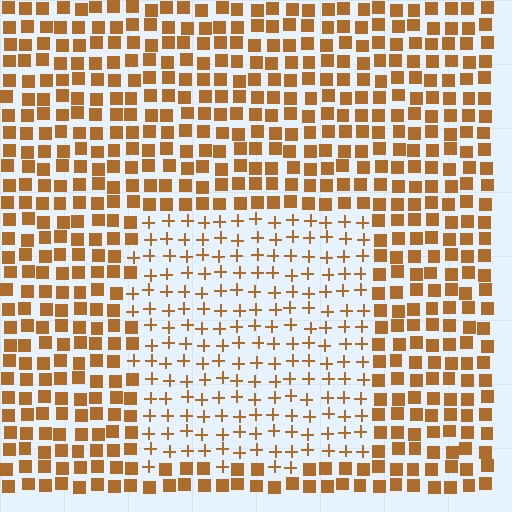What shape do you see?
I see a rectangle.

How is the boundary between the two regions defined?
The boundary is defined by a change in element shape: plus signs inside vs. squares outside. All elements share the same color and spacing.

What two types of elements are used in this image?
The image uses plus signs inside the rectangle region and squares outside it.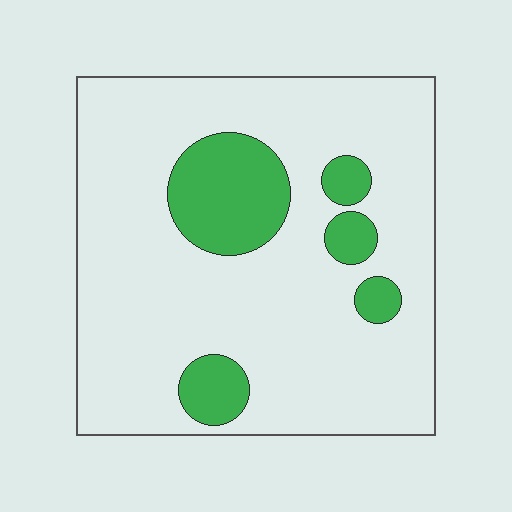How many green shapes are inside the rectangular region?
5.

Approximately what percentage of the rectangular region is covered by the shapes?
Approximately 15%.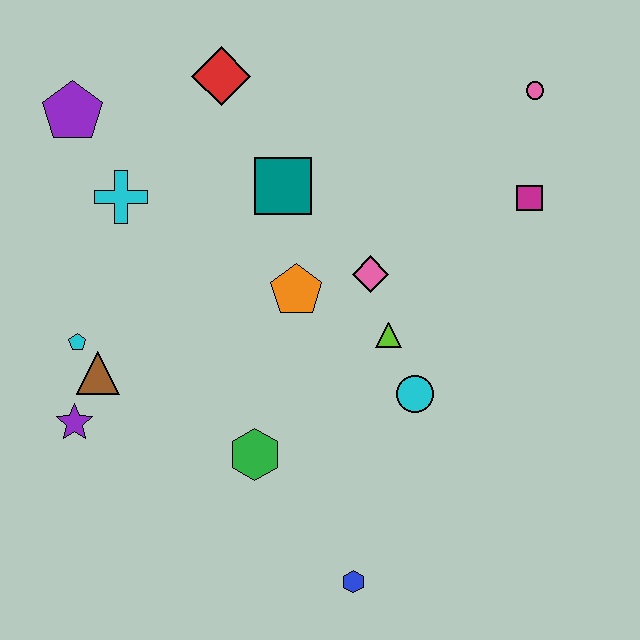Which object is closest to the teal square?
The orange pentagon is closest to the teal square.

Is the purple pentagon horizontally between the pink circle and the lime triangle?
No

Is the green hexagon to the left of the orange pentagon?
Yes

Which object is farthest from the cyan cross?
The blue hexagon is farthest from the cyan cross.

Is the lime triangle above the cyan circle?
Yes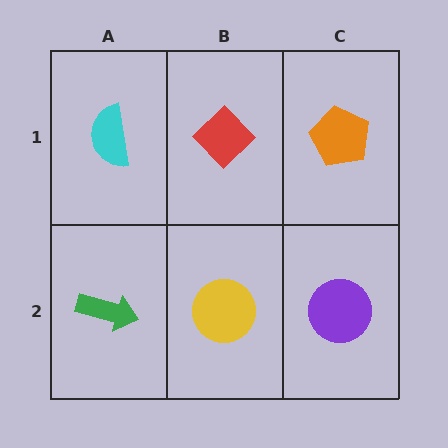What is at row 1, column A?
A cyan semicircle.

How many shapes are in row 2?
3 shapes.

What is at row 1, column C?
An orange pentagon.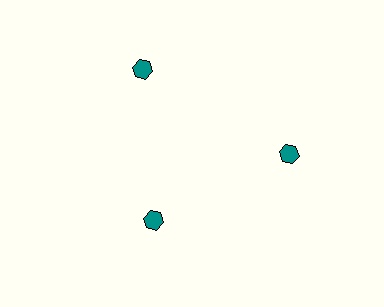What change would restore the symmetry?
The symmetry would be restored by moving it outward, back onto the ring so that all 3 hexagons sit at equal angles and equal distance from the center.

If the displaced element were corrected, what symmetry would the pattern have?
It would have 3-fold rotational symmetry — the pattern would map onto itself every 120 degrees.